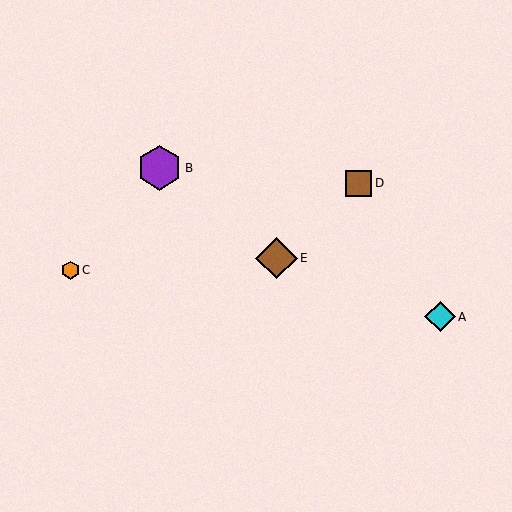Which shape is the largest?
The purple hexagon (labeled B) is the largest.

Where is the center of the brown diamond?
The center of the brown diamond is at (276, 258).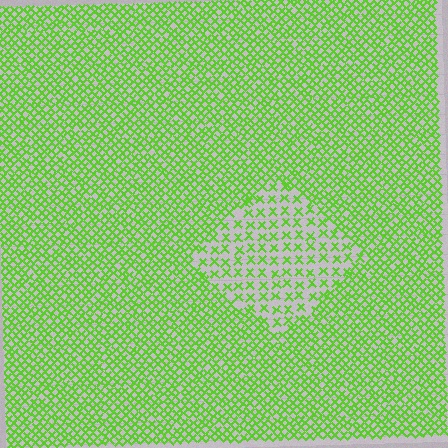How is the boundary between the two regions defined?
The boundary is defined by a change in element density (approximately 2.1x ratio). All elements are the same color, size, and shape.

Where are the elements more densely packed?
The elements are more densely packed outside the diamond boundary.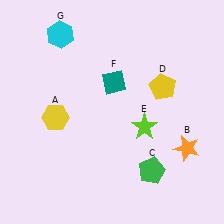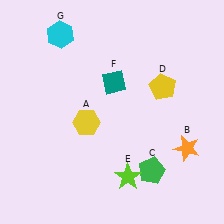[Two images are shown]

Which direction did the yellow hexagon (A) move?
The yellow hexagon (A) moved right.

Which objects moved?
The objects that moved are: the yellow hexagon (A), the lime star (E).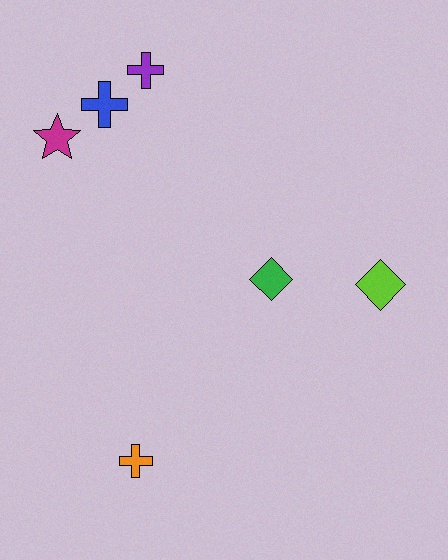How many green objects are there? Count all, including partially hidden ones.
There is 1 green object.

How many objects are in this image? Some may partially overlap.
There are 6 objects.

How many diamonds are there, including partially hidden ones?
There are 2 diamonds.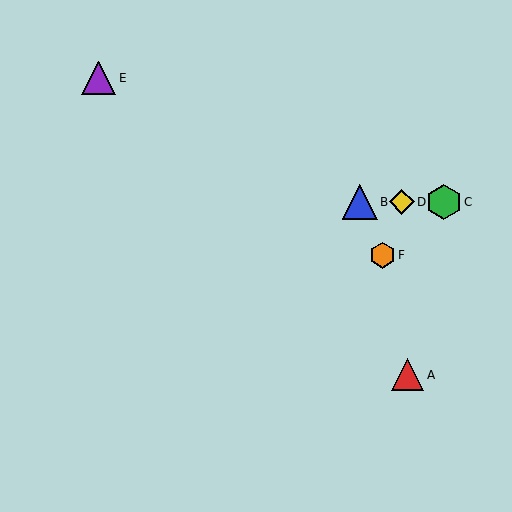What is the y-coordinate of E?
Object E is at y≈78.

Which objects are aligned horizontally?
Objects B, C, D are aligned horizontally.